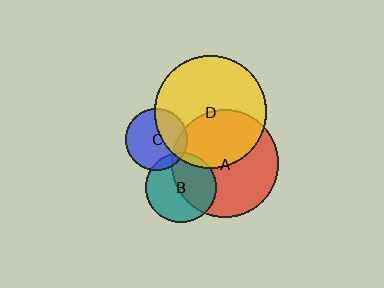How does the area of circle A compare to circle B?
Approximately 2.3 times.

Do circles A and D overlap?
Yes.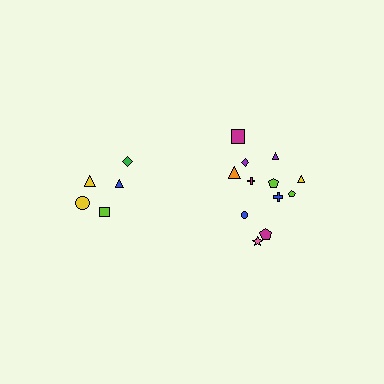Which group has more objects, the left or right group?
The right group.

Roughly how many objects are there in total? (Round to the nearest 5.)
Roughly 15 objects in total.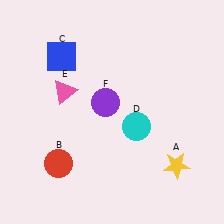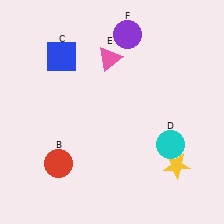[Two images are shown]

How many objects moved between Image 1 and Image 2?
3 objects moved between the two images.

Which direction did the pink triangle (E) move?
The pink triangle (E) moved right.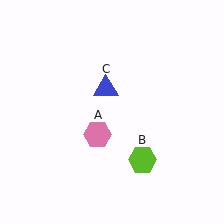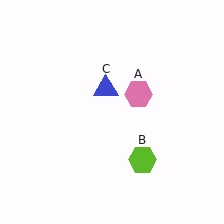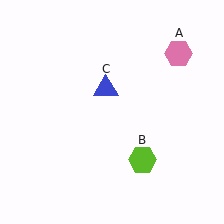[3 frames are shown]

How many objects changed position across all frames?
1 object changed position: pink hexagon (object A).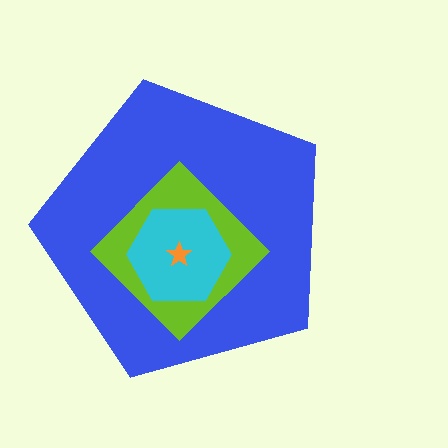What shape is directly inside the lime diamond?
The cyan hexagon.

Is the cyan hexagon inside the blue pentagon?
Yes.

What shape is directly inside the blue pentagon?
The lime diamond.